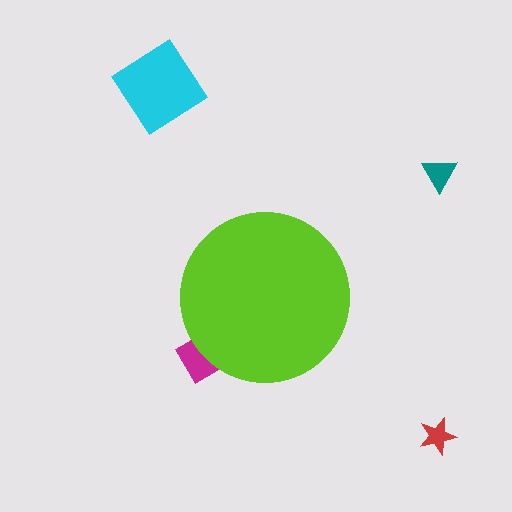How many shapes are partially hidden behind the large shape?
1 shape is partially hidden.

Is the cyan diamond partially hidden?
No, the cyan diamond is fully visible.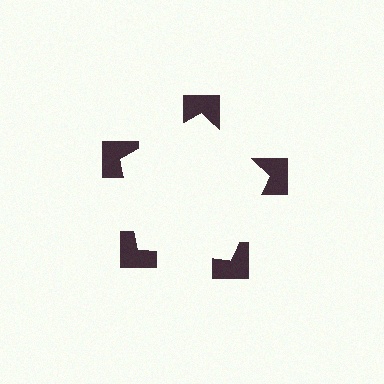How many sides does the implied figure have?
5 sides.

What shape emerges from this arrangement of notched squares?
An illusory pentagon — its edges are inferred from the aligned wedge cuts in the notched squares, not physically drawn.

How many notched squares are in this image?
There are 5 — one at each vertex of the illusory pentagon.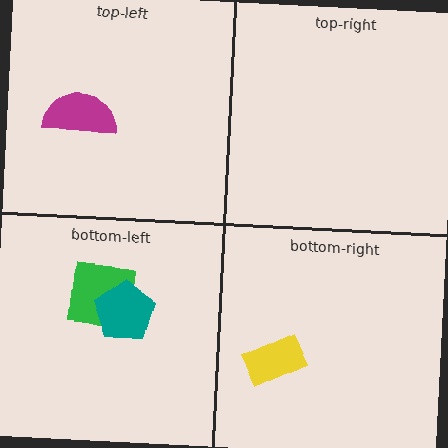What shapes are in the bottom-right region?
The yellow rectangle.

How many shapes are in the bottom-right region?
1.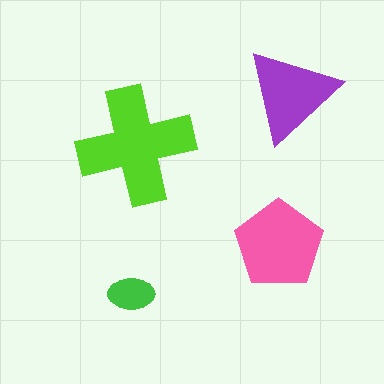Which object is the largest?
The lime cross.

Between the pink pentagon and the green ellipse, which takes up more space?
The pink pentagon.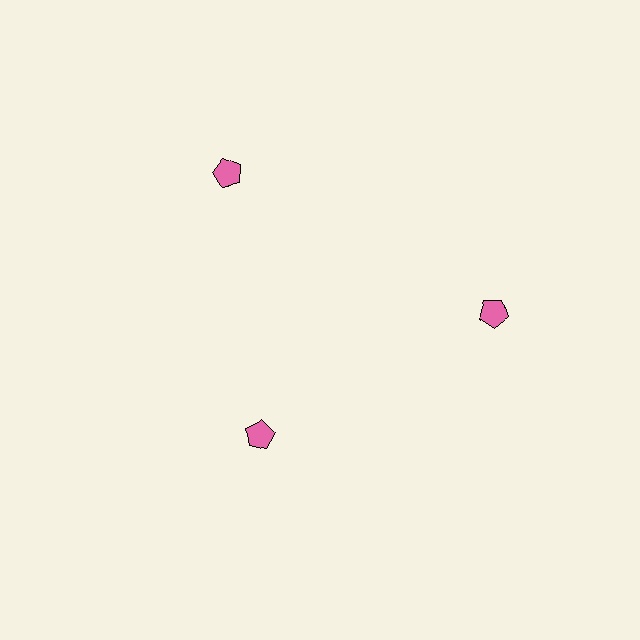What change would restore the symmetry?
The symmetry would be restored by moving it outward, back onto the ring so that all 3 pentagons sit at equal angles and equal distance from the center.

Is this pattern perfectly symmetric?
No. The 3 pink pentagons are arranged in a ring, but one element near the 7 o'clock position is pulled inward toward the center, breaking the 3-fold rotational symmetry.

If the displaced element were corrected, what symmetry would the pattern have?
It would have 3-fold rotational symmetry — the pattern would map onto itself every 120 degrees.